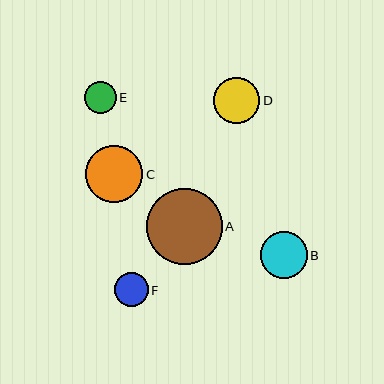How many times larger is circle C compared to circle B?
Circle C is approximately 1.2 times the size of circle B.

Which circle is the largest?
Circle A is the largest with a size of approximately 76 pixels.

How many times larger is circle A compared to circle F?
Circle A is approximately 2.3 times the size of circle F.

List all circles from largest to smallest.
From largest to smallest: A, C, B, D, F, E.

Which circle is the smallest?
Circle E is the smallest with a size of approximately 32 pixels.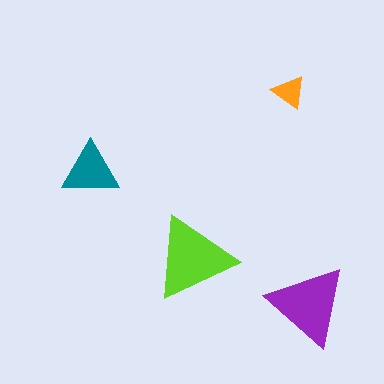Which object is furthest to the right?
The purple triangle is rightmost.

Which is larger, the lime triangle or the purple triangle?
The lime one.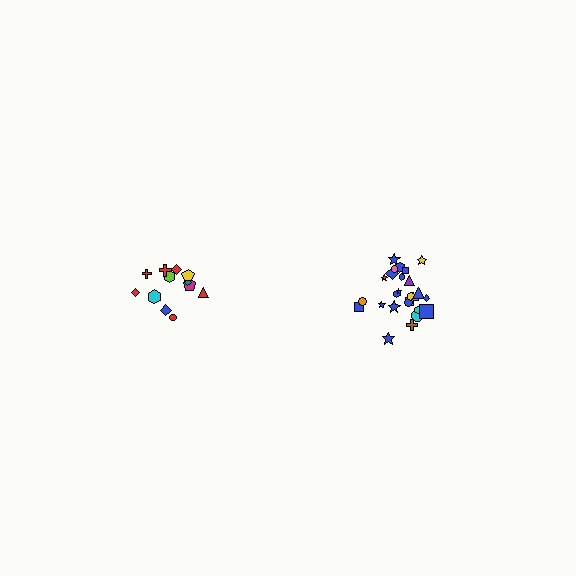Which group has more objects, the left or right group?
The right group.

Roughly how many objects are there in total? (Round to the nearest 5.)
Roughly 35 objects in total.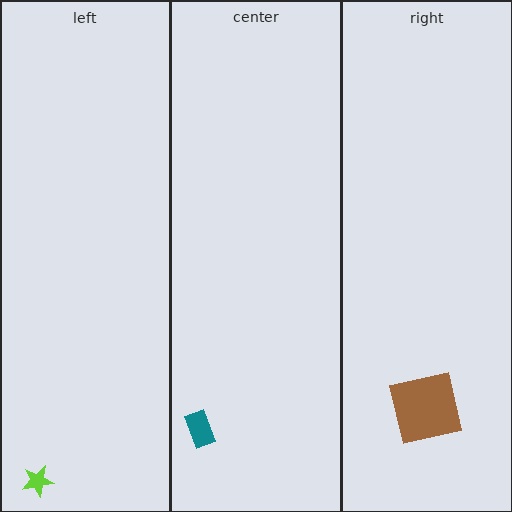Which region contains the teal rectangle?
The center region.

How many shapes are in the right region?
1.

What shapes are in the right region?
The brown square.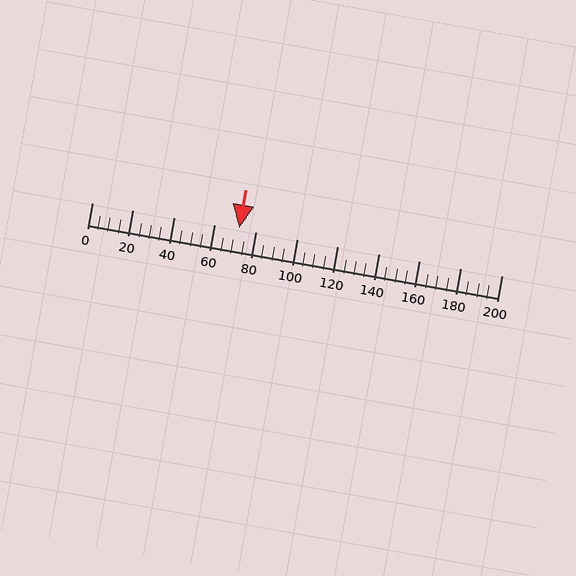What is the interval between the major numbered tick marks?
The major tick marks are spaced 20 units apart.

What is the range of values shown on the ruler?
The ruler shows values from 0 to 200.